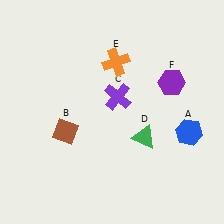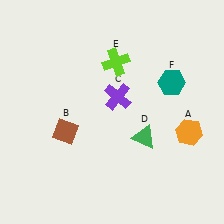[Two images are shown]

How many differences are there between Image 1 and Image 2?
There are 3 differences between the two images.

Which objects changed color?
A changed from blue to orange. E changed from orange to lime. F changed from purple to teal.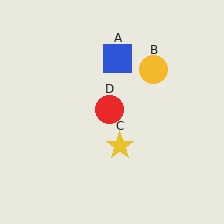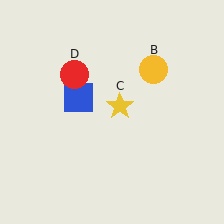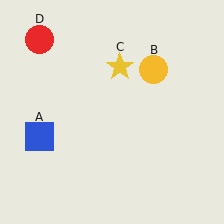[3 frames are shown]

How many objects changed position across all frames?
3 objects changed position: blue square (object A), yellow star (object C), red circle (object D).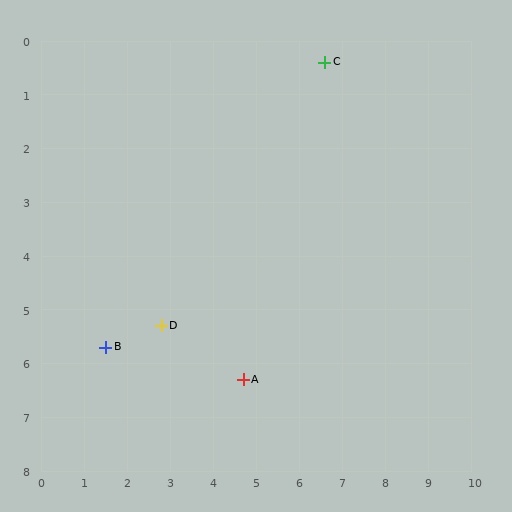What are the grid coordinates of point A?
Point A is at approximately (4.7, 6.3).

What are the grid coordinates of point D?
Point D is at approximately (2.8, 5.3).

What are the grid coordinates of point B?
Point B is at approximately (1.5, 5.7).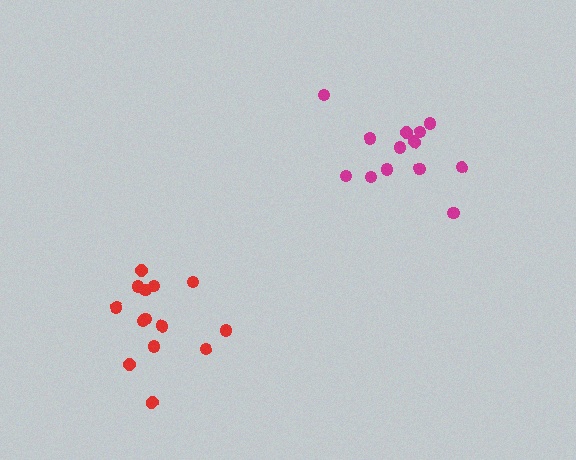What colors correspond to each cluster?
The clusters are colored: magenta, red.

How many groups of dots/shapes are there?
There are 2 groups.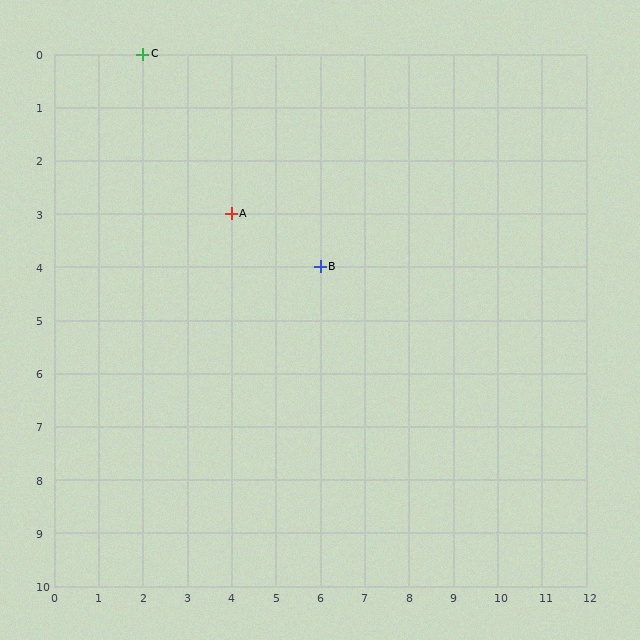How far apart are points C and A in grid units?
Points C and A are 2 columns and 3 rows apart (about 3.6 grid units diagonally).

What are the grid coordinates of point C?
Point C is at grid coordinates (2, 0).